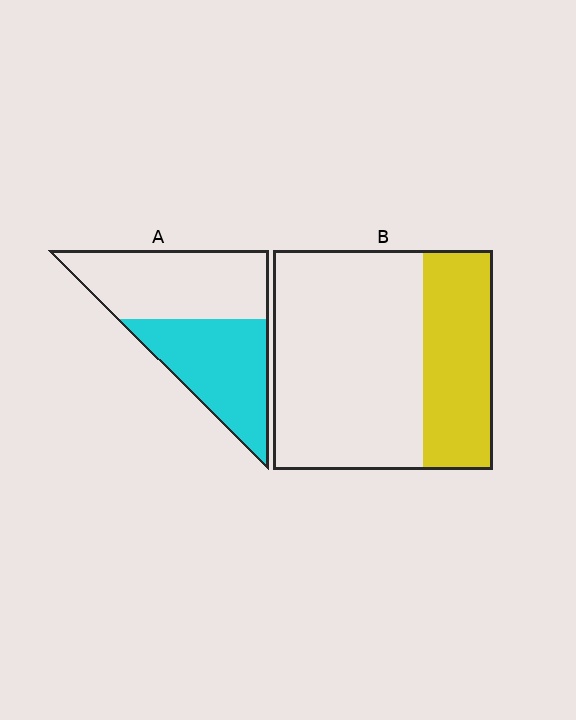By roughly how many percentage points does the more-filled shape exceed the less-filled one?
By roughly 15 percentage points (A over B).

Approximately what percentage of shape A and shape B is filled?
A is approximately 45% and B is approximately 30%.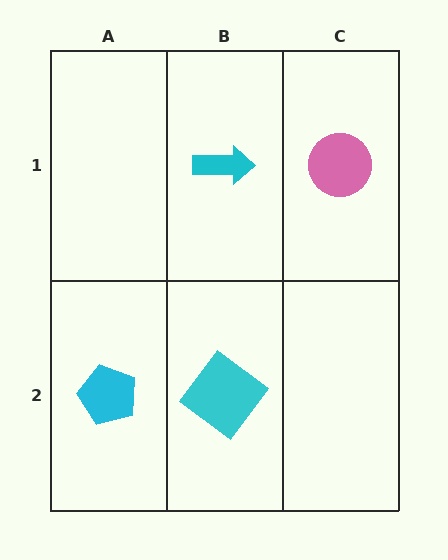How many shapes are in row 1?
2 shapes.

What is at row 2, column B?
A cyan diamond.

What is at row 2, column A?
A cyan pentagon.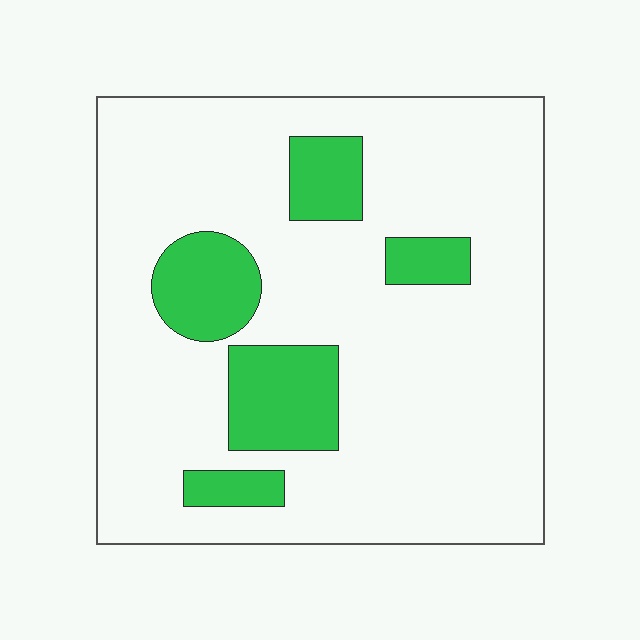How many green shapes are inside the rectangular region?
5.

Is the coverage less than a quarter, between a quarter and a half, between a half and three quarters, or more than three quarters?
Less than a quarter.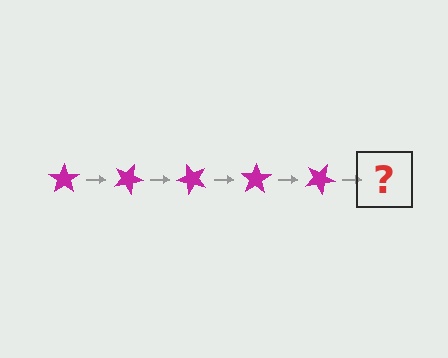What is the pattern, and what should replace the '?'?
The pattern is that the star rotates 25 degrees each step. The '?' should be a magenta star rotated 125 degrees.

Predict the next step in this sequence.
The next step is a magenta star rotated 125 degrees.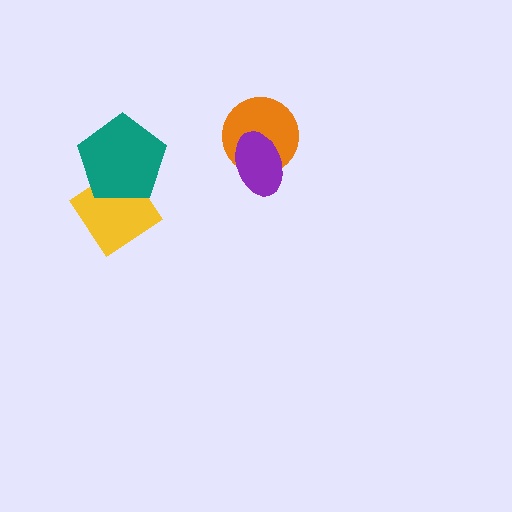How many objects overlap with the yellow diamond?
1 object overlaps with the yellow diamond.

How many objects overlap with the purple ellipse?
1 object overlaps with the purple ellipse.